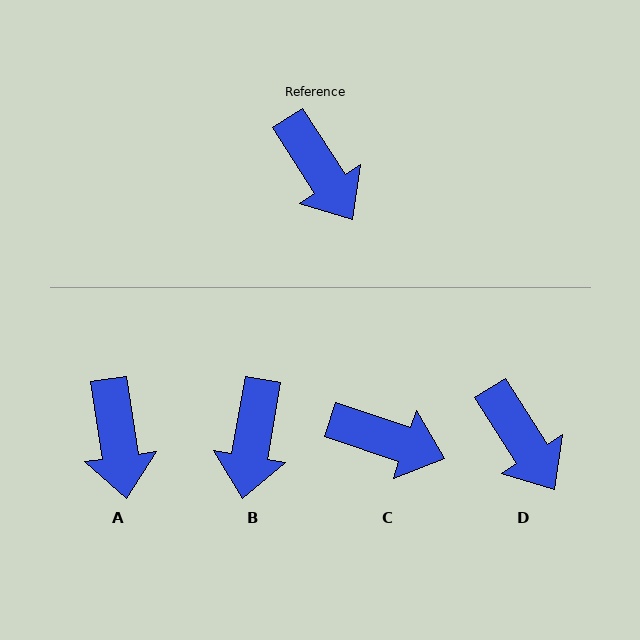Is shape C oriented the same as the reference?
No, it is off by about 39 degrees.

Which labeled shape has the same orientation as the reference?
D.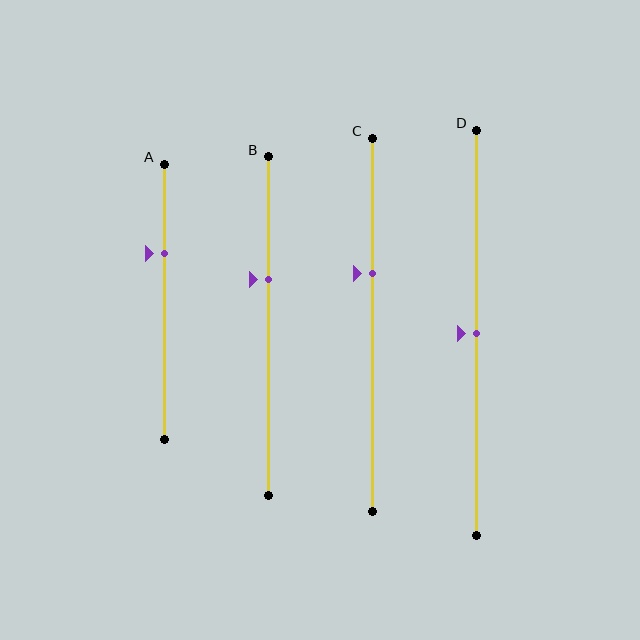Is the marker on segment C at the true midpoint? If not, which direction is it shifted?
No, the marker on segment C is shifted upward by about 14% of the segment length.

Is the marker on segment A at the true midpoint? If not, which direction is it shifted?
No, the marker on segment A is shifted upward by about 18% of the segment length.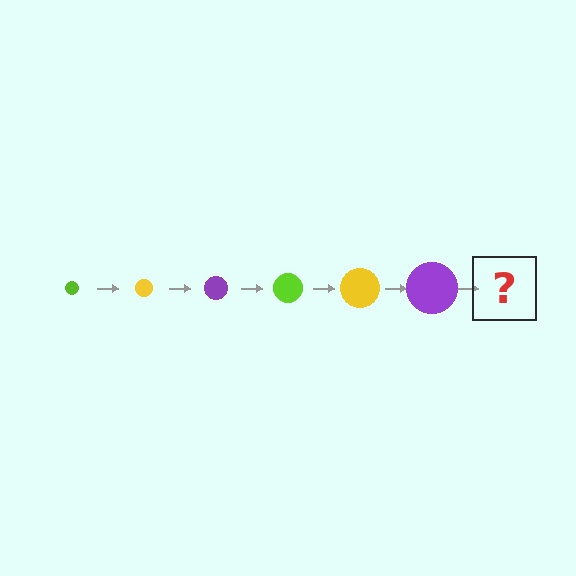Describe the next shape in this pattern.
It should be a lime circle, larger than the previous one.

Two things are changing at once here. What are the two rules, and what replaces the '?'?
The two rules are that the circle grows larger each step and the color cycles through lime, yellow, and purple. The '?' should be a lime circle, larger than the previous one.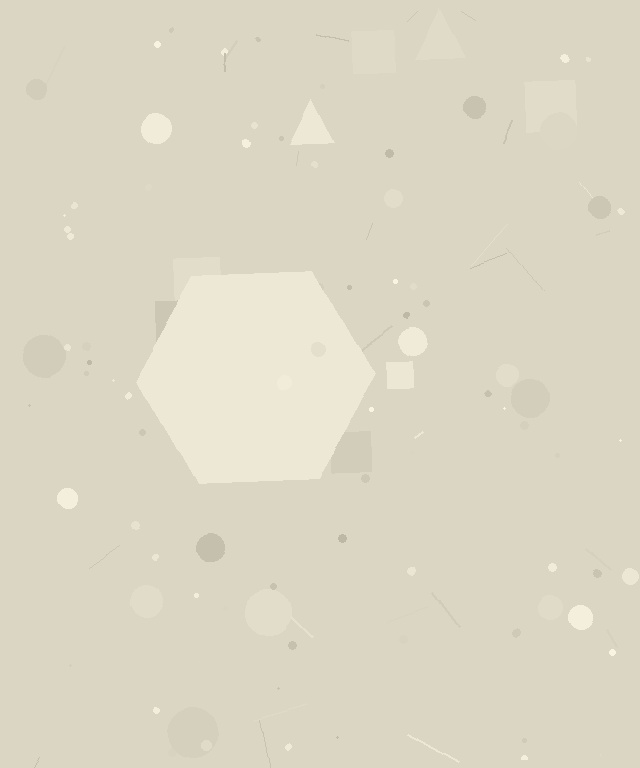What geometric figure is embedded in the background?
A hexagon is embedded in the background.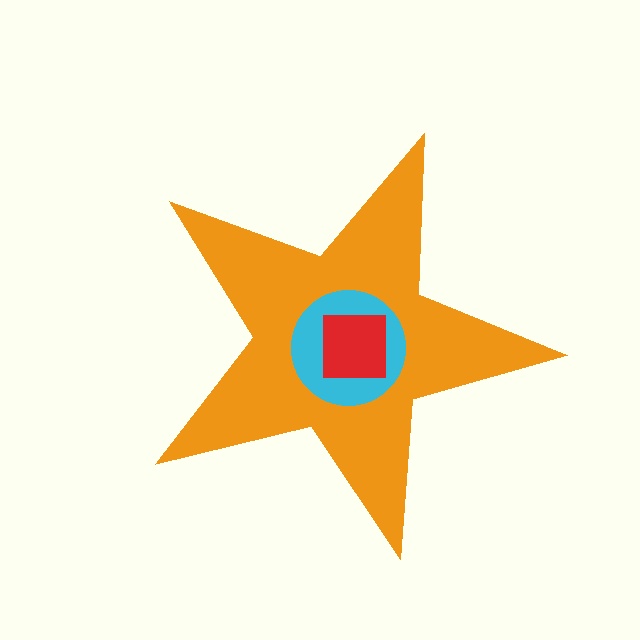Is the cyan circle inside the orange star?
Yes.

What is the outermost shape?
The orange star.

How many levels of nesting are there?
3.